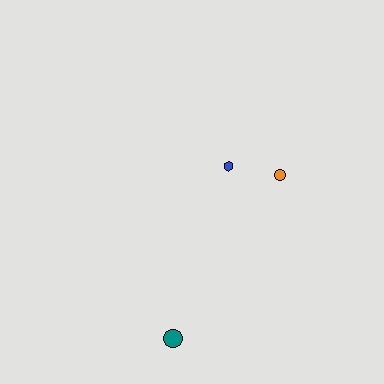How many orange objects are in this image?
There is 1 orange object.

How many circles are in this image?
There are 2 circles.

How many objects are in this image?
There are 3 objects.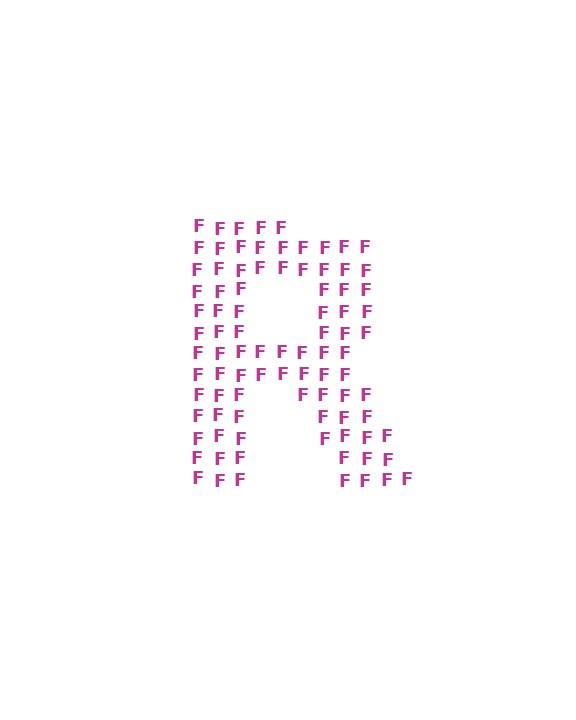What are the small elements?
The small elements are letter F's.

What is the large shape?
The large shape is the letter R.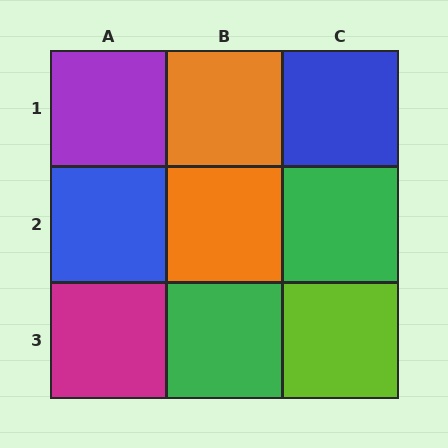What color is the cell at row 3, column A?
Magenta.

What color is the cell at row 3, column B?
Green.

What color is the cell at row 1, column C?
Blue.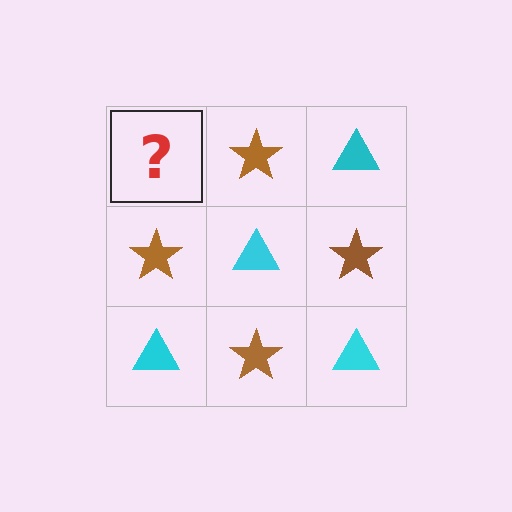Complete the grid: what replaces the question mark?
The question mark should be replaced with a cyan triangle.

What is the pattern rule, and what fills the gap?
The rule is that it alternates cyan triangle and brown star in a checkerboard pattern. The gap should be filled with a cyan triangle.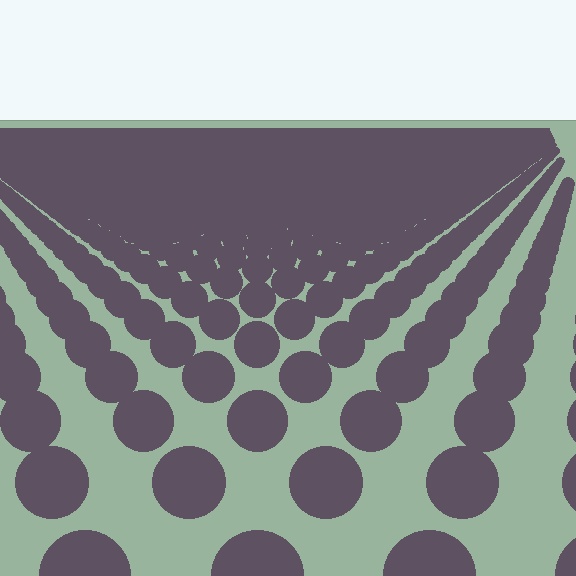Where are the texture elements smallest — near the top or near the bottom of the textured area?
Near the top.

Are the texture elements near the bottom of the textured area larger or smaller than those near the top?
Larger. Near the bottom, elements are closer to the viewer and appear at a bigger on-screen size.